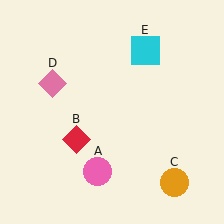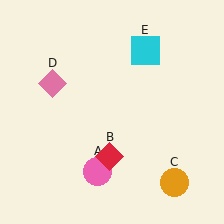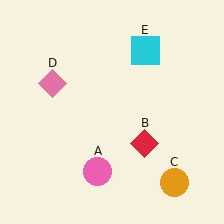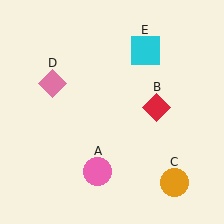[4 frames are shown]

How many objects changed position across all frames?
1 object changed position: red diamond (object B).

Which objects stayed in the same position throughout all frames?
Pink circle (object A) and orange circle (object C) and pink diamond (object D) and cyan square (object E) remained stationary.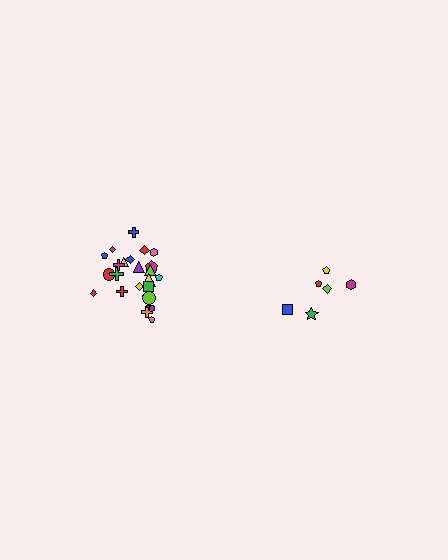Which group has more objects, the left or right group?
The left group.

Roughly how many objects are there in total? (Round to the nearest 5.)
Roughly 30 objects in total.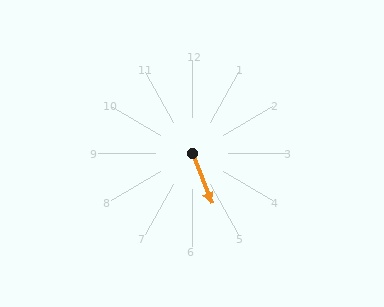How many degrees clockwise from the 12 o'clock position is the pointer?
Approximately 158 degrees.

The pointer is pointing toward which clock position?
Roughly 5 o'clock.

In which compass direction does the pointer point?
South.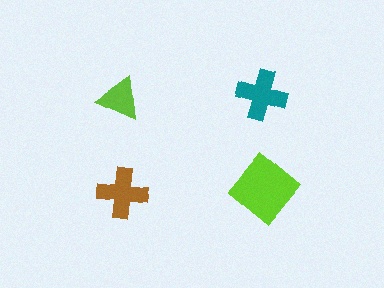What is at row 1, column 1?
A lime triangle.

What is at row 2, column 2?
A lime diamond.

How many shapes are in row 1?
2 shapes.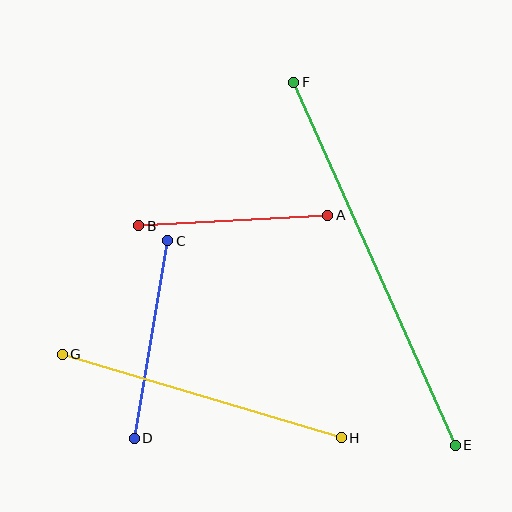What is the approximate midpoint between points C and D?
The midpoint is at approximately (151, 340) pixels.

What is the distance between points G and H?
The distance is approximately 291 pixels.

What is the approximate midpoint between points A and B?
The midpoint is at approximately (233, 221) pixels.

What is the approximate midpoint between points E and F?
The midpoint is at approximately (375, 264) pixels.